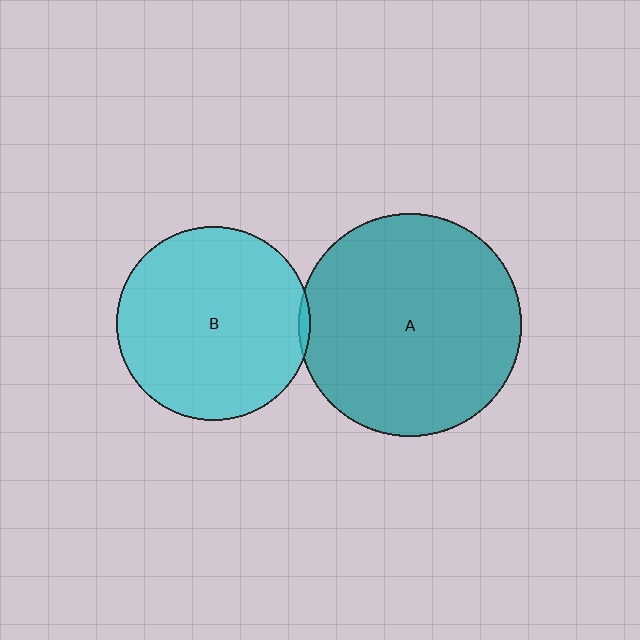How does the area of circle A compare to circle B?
Approximately 1.3 times.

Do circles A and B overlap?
Yes.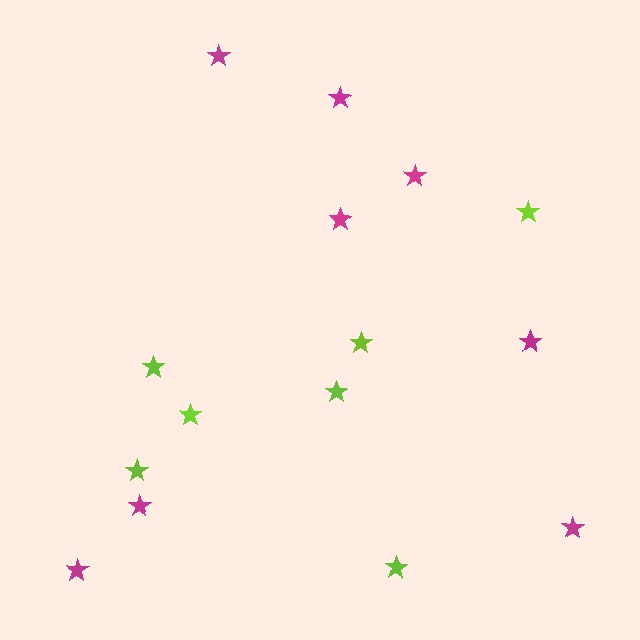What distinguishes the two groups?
There are 2 groups: one group of magenta stars (8) and one group of lime stars (7).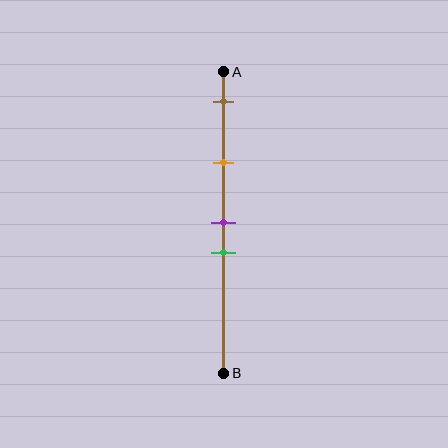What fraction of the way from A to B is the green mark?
The green mark is approximately 60% (0.6) of the way from A to B.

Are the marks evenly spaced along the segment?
No, the marks are not evenly spaced.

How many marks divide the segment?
There are 4 marks dividing the segment.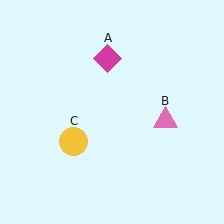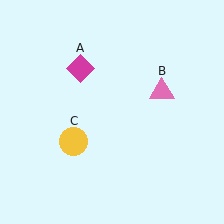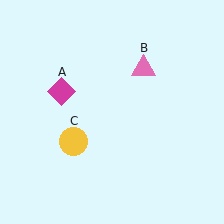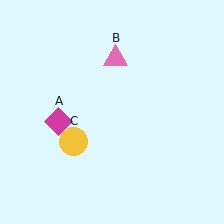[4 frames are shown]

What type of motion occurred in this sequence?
The magenta diamond (object A), pink triangle (object B) rotated counterclockwise around the center of the scene.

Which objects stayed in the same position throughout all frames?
Yellow circle (object C) remained stationary.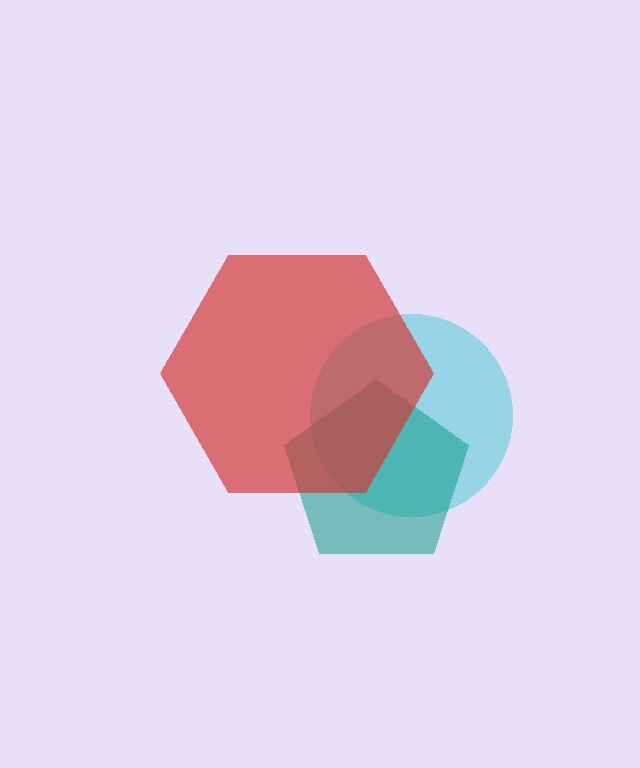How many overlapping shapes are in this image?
There are 3 overlapping shapes in the image.